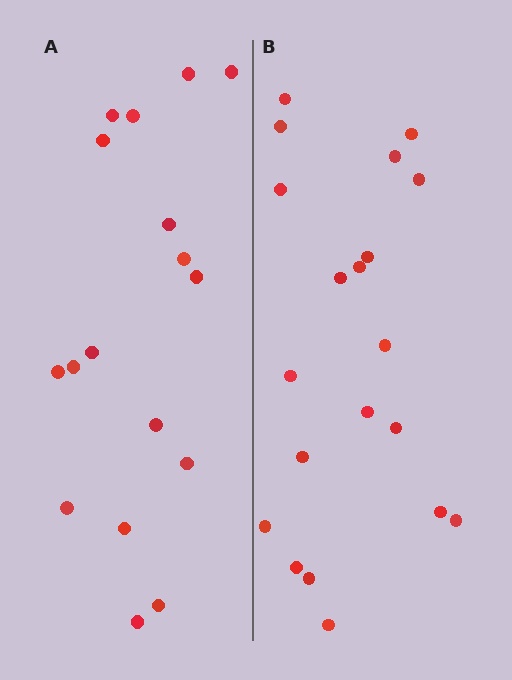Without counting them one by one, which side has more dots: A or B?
Region B (the right region) has more dots.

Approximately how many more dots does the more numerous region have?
Region B has just a few more — roughly 2 or 3 more dots than region A.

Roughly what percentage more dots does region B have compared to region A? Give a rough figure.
About 20% more.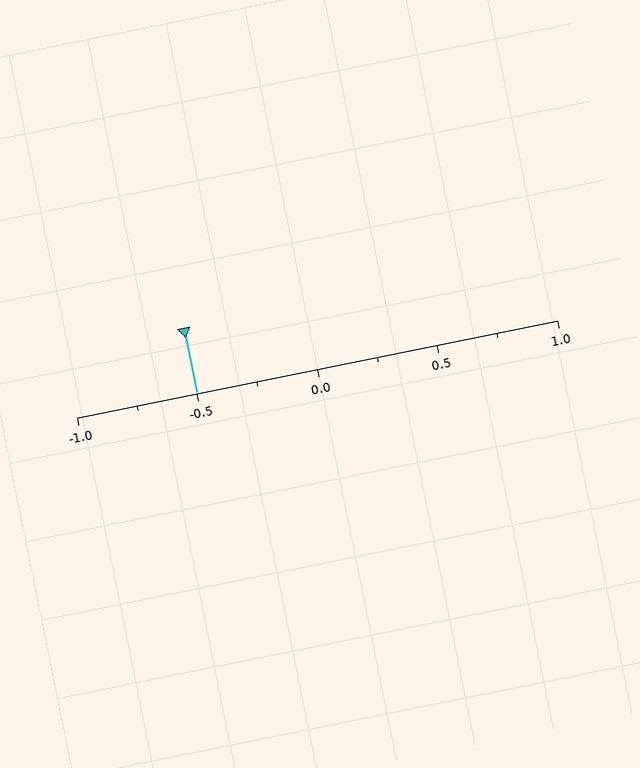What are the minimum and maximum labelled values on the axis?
The axis runs from -1.0 to 1.0.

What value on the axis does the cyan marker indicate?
The marker indicates approximately -0.5.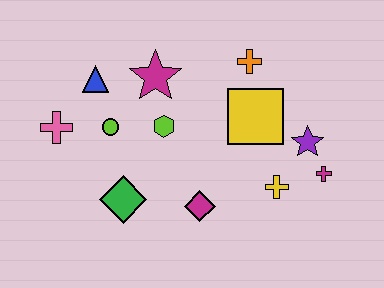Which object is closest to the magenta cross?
The purple star is closest to the magenta cross.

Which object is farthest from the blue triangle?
The magenta cross is farthest from the blue triangle.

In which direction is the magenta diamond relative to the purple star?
The magenta diamond is to the left of the purple star.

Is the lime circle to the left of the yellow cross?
Yes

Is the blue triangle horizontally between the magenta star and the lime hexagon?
No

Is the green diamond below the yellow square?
Yes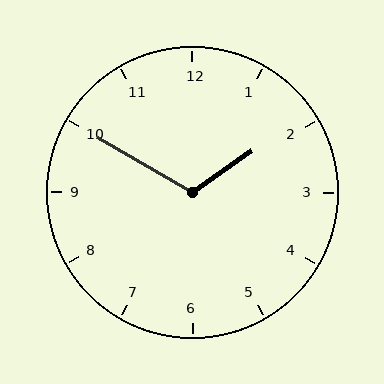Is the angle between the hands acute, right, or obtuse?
It is obtuse.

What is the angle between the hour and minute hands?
Approximately 115 degrees.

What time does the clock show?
1:50.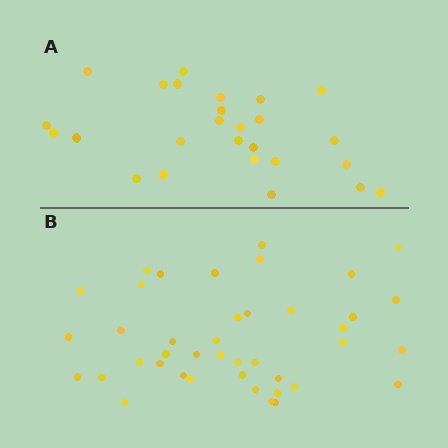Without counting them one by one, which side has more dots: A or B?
Region B (the bottom region) has more dots.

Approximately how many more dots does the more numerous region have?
Region B has approximately 15 more dots than region A.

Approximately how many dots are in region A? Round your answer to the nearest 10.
About 30 dots. (The exact count is 26, which rounds to 30.)